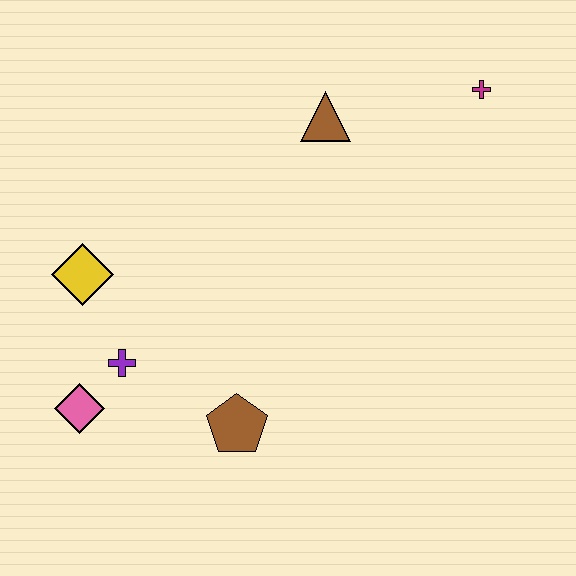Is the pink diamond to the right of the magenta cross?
No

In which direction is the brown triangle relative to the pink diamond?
The brown triangle is above the pink diamond.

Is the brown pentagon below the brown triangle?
Yes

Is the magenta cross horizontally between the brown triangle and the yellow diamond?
No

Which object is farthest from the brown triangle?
The pink diamond is farthest from the brown triangle.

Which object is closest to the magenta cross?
The brown triangle is closest to the magenta cross.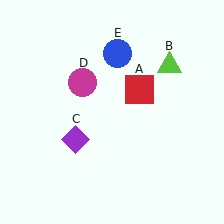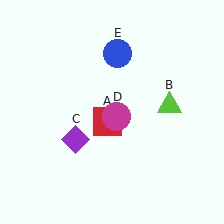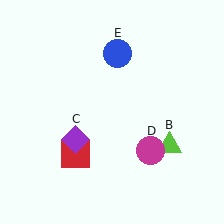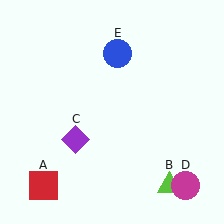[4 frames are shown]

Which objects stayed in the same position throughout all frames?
Purple diamond (object C) and blue circle (object E) remained stationary.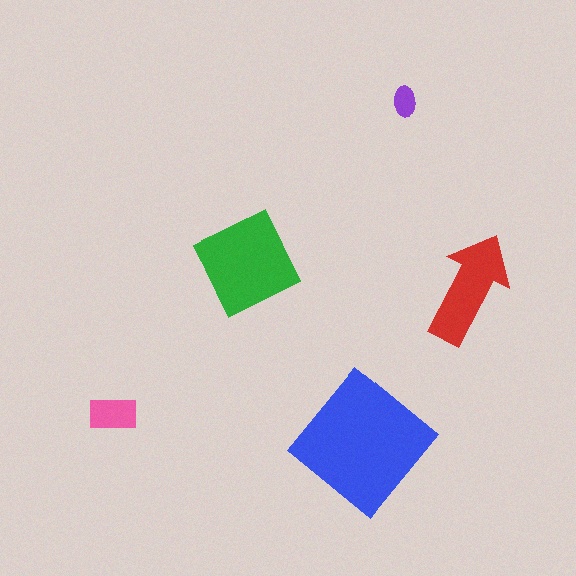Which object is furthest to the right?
The red arrow is rightmost.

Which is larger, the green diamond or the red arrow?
The green diamond.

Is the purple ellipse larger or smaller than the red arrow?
Smaller.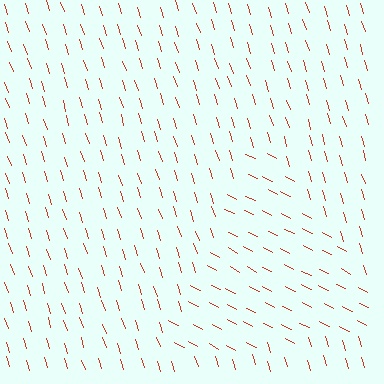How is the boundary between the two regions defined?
The boundary is defined purely by a change in line orientation (approximately 45 degrees difference). All lines are the same color and thickness.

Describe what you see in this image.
The image is filled with small red line segments. A triangle region in the image has lines oriented differently from the surrounding lines, creating a visible texture boundary.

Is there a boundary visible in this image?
Yes, there is a texture boundary formed by a change in line orientation.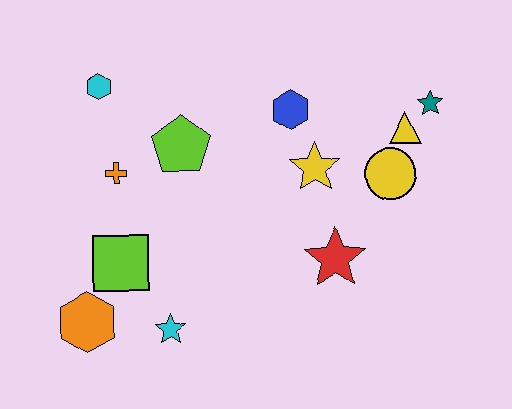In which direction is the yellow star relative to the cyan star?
The yellow star is above the cyan star.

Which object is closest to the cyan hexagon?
The orange cross is closest to the cyan hexagon.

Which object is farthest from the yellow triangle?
The orange hexagon is farthest from the yellow triangle.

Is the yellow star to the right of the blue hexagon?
Yes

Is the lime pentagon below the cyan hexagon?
Yes